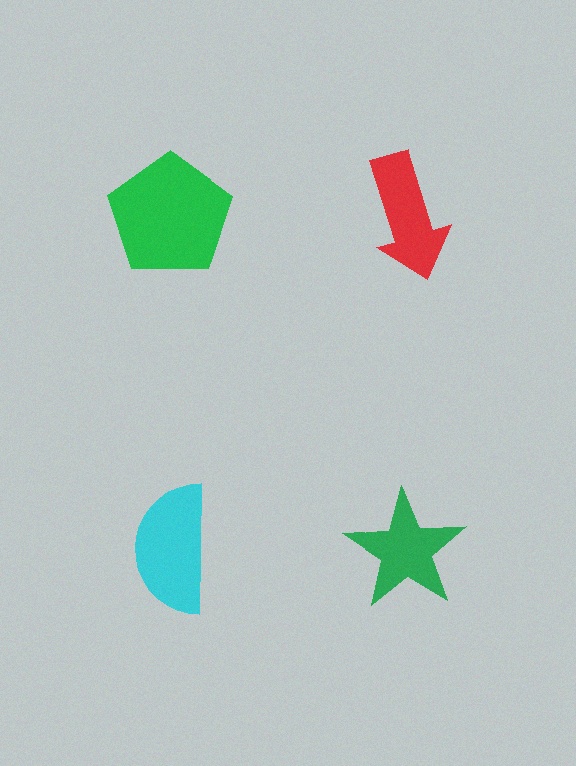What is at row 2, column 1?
A cyan semicircle.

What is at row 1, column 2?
A red arrow.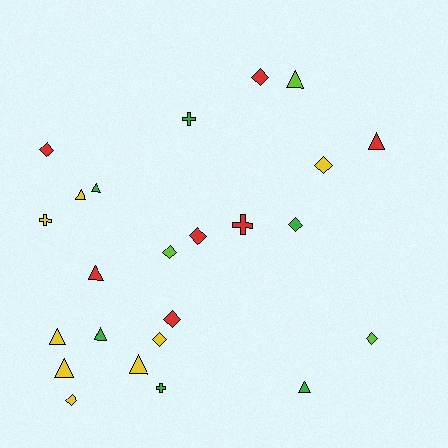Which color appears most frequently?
Yellow, with 8 objects.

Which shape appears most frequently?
Diamond, with 10 objects.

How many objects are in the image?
There are 24 objects.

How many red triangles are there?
There are 2 red triangles.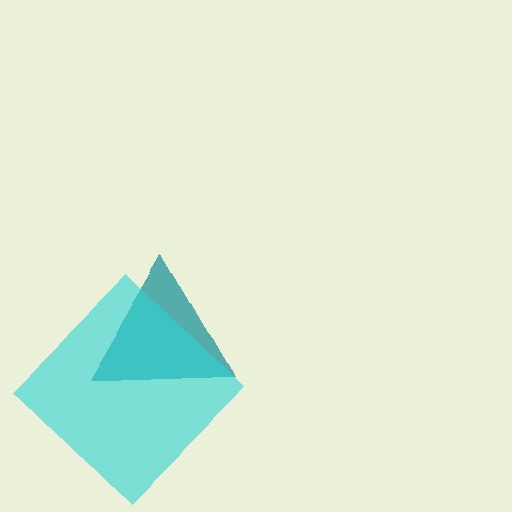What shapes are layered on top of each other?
The layered shapes are: a teal triangle, a cyan diamond.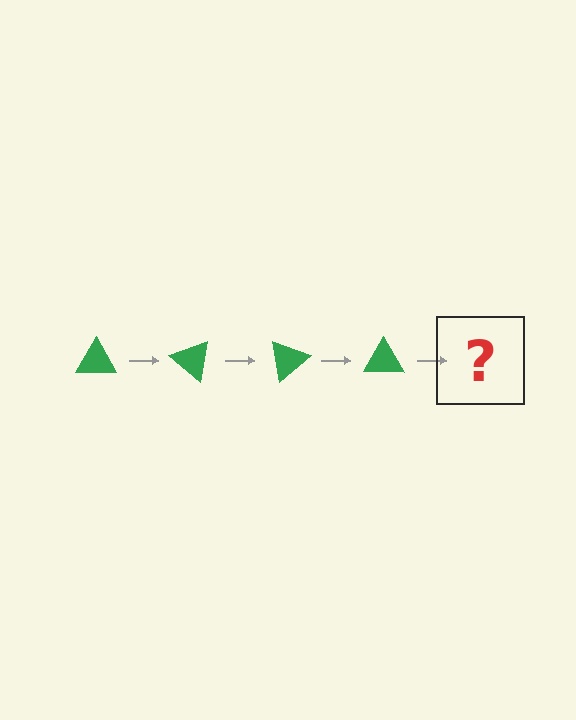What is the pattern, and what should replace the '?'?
The pattern is that the triangle rotates 40 degrees each step. The '?' should be a green triangle rotated 160 degrees.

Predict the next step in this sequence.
The next step is a green triangle rotated 160 degrees.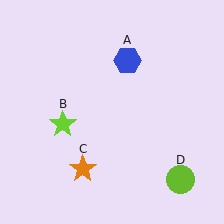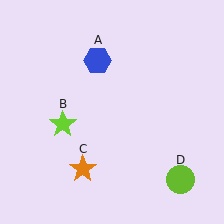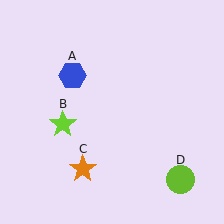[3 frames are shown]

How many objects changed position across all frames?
1 object changed position: blue hexagon (object A).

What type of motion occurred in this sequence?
The blue hexagon (object A) rotated counterclockwise around the center of the scene.